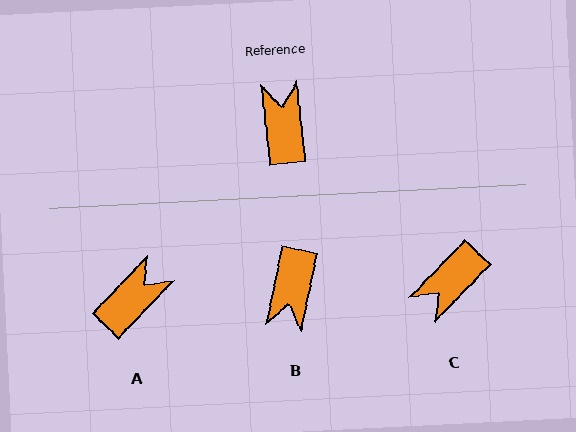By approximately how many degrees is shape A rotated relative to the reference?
Approximately 50 degrees clockwise.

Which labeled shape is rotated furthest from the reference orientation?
B, about 162 degrees away.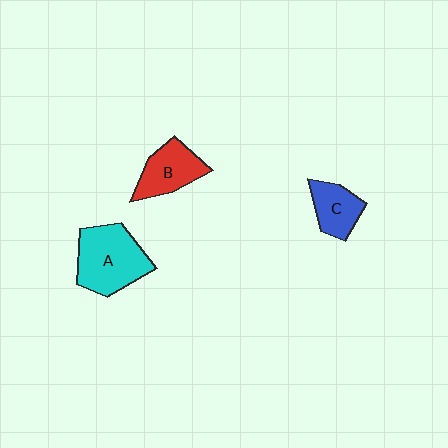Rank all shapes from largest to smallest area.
From largest to smallest: A (cyan), B (red), C (blue).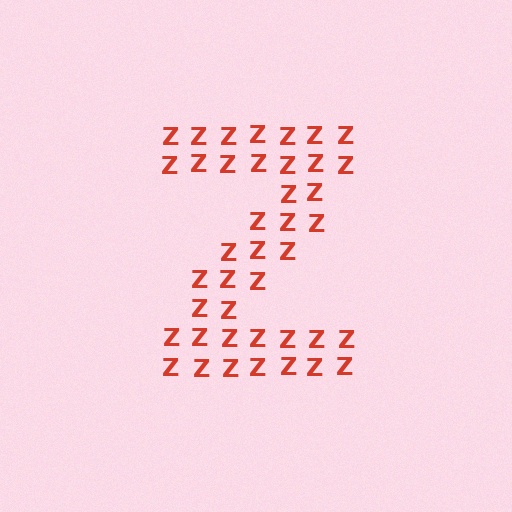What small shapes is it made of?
It is made of small letter Z's.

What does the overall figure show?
The overall figure shows the letter Z.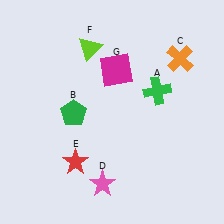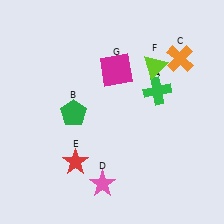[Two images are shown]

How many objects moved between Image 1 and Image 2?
1 object moved between the two images.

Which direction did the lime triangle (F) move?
The lime triangle (F) moved right.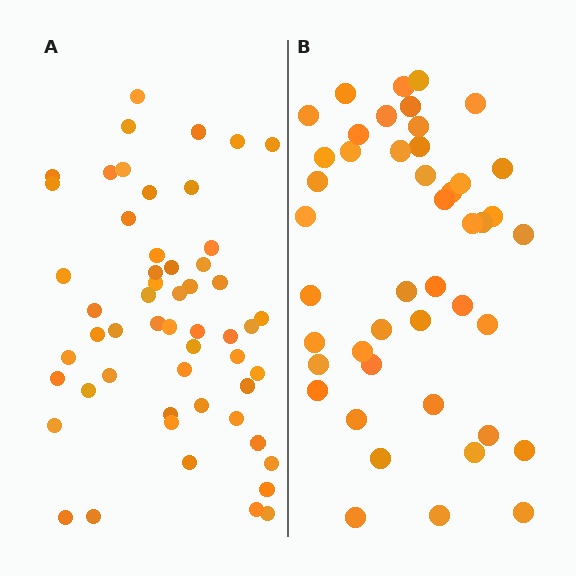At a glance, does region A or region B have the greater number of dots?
Region A (the left region) has more dots.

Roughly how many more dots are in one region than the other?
Region A has roughly 8 or so more dots than region B.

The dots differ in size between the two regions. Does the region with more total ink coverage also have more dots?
No. Region B has more total ink coverage because its dots are larger, but region A actually contains more individual dots. Total area can be misleading — the number of items is what matters here.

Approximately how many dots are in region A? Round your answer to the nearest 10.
About 50 dots. (The exact count is 54, which rounds to 50.)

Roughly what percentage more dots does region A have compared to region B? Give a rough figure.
About 20% more.